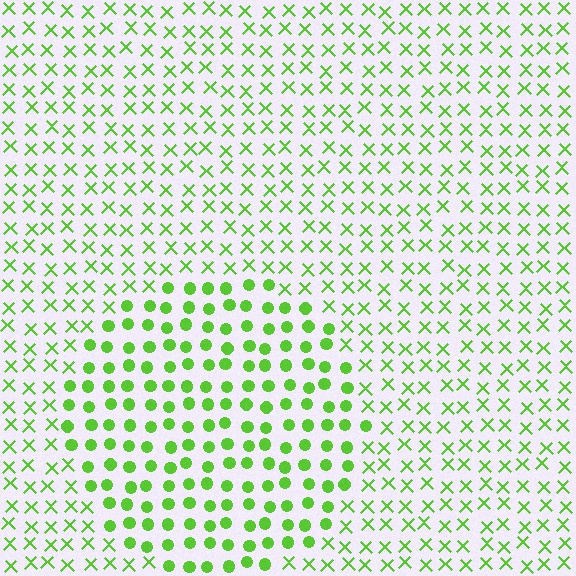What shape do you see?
I see a circle.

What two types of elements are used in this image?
The image uses circles inside the circle region and X marks outside it.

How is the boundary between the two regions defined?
The boundary is defined by a change in element shape: circles inside vs. X marks outside. All elements share the same color and spacing.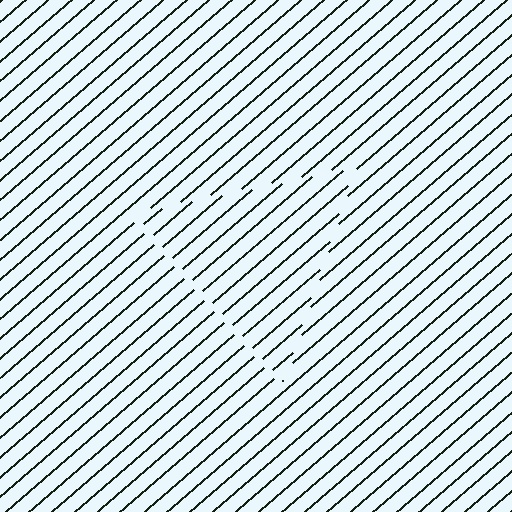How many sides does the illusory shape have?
3 sides — the line-ends trace a triangle.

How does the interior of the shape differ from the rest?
The interior of the shape contains the same grating, shifted by half a period — the contour is defined by the phase discontinuity where line-ends from the inner and outer gratings abut.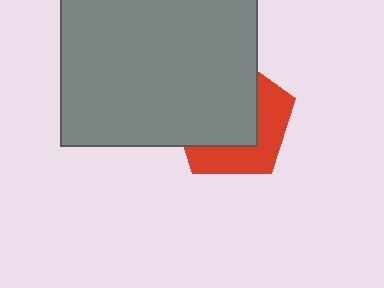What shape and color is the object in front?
The object in front is a gray rectangle.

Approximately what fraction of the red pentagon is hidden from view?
Roughly 60% of the red pentagon is hidden behind the gray rectangle.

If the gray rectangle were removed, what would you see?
You would see the complete red pentagon.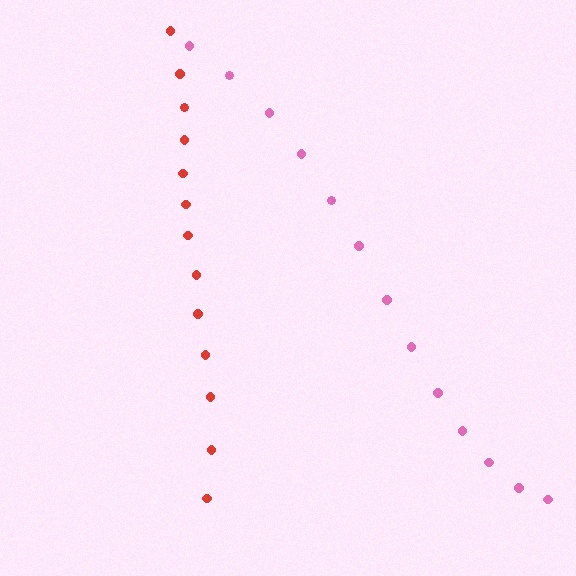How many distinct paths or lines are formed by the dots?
There are 2 distinct paths.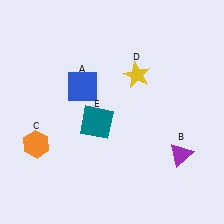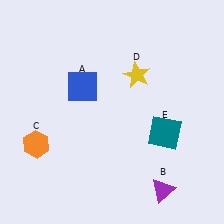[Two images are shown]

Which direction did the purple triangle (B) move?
The purple triangle (B) moved down.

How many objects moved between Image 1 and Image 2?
2 objects moved between the two images.